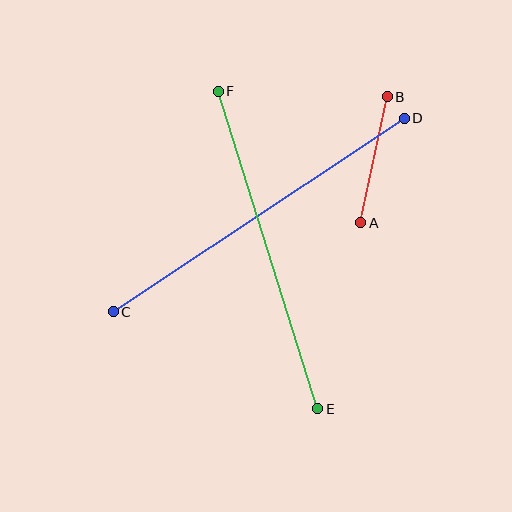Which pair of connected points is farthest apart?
Points C and D are farthest apart.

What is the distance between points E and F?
The distance is approximately 333 pixels.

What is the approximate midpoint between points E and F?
The midpoint is at approximately (268, 250) pixels.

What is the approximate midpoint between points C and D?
The midpoint is at approximately (259, 215) pixels.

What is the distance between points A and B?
The distance is approximately 129 pixels.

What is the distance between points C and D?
The distance is approximately 349 pixels.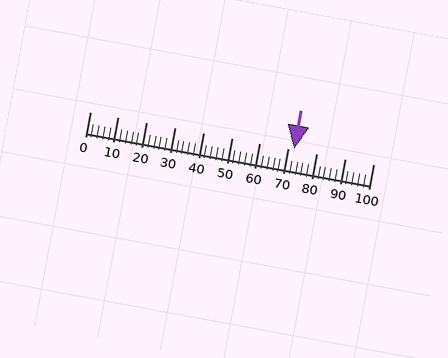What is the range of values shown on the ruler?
The ruler shows values from 0 to 100.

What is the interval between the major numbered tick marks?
The major tick marks are spaced 10 units apart.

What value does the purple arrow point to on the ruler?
The purple arrow points to approximately 72.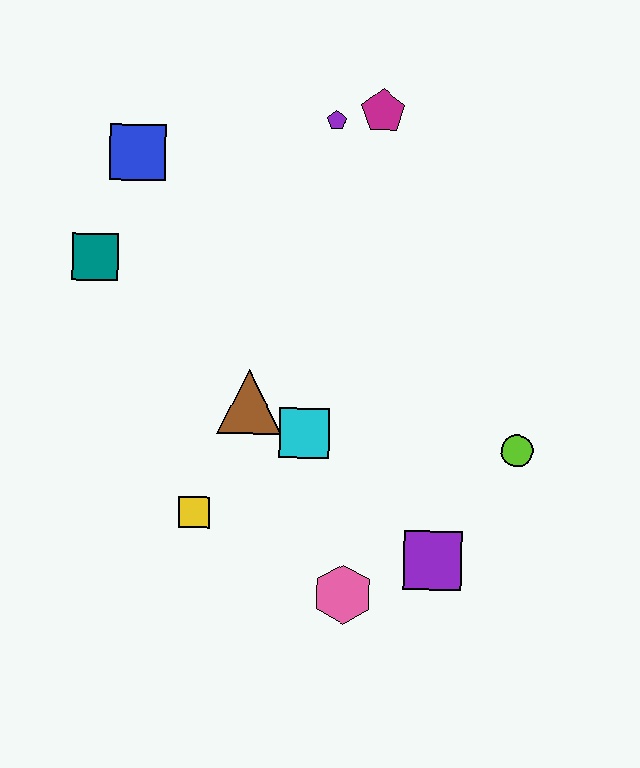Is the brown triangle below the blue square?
Yes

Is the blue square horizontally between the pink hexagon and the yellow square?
No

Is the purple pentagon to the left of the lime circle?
Yes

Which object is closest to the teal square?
The blue square is closest to the teal square.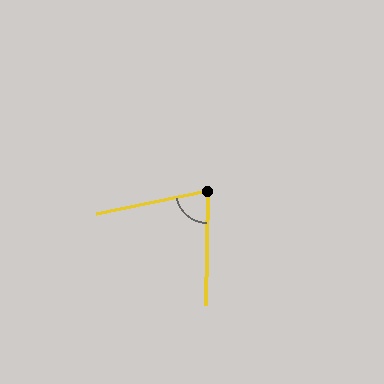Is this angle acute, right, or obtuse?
It is acute.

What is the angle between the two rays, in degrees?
Approximately 77 degrees.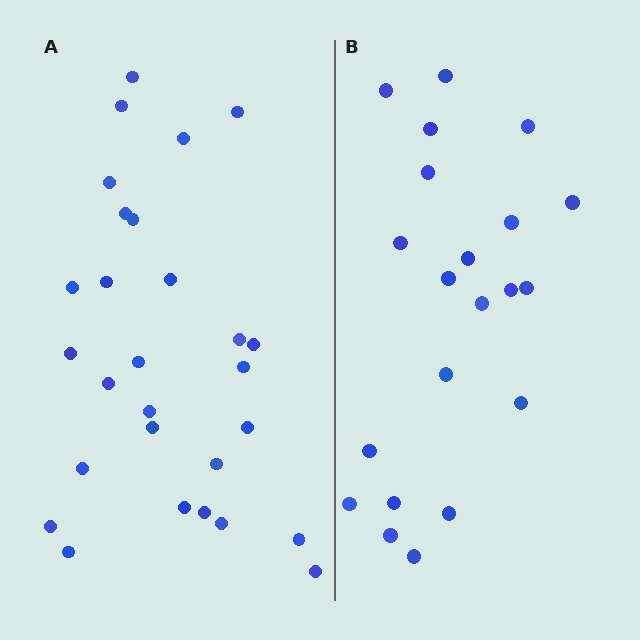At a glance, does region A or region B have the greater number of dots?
Region A (the left region) has more dots.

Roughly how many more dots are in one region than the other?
Region A has roughly 8 or so more dots than region B.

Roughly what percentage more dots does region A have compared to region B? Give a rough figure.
About 35% more.